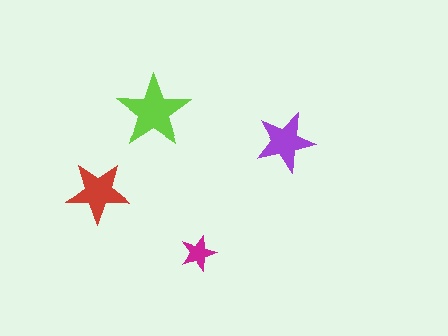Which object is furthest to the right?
The purple star is rightmost.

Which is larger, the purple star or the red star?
The red one.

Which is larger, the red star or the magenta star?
The red one.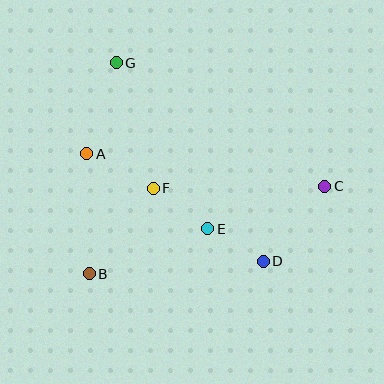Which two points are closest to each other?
Points D and E are closest to each other.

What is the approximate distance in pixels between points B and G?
The distance between B and G is approximately 213 pixels.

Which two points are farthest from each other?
Points B and C are farthest from each other.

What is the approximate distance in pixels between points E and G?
The distance between E and G is approximately 190 pixels.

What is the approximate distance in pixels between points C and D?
The distance between C and D is approximately 97 pixels.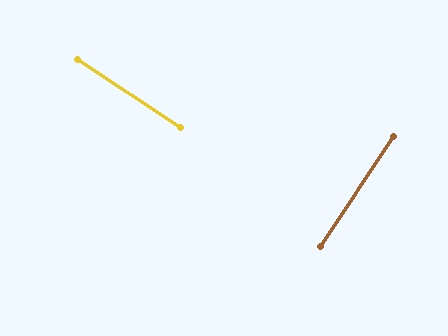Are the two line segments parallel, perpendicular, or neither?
Perpendicular — they meet at approximately 90°.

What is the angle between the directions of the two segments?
Approximately 90 degrees.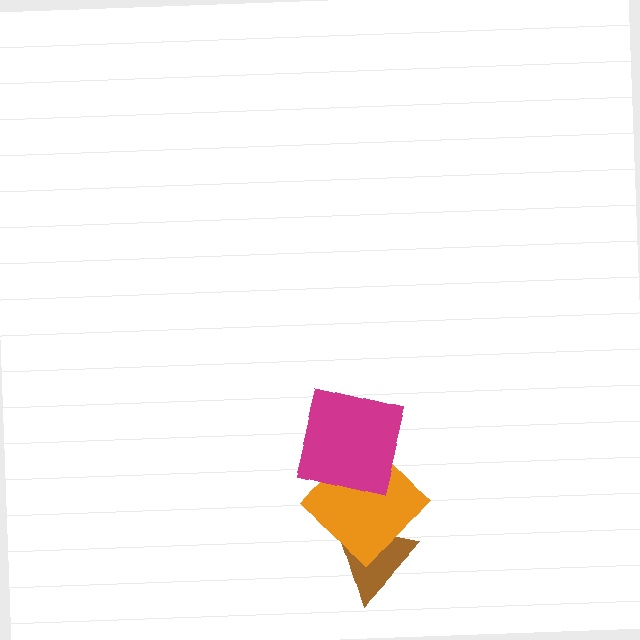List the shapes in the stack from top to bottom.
From top to bottom: the magenta square, the orange diamond, the brown triangle.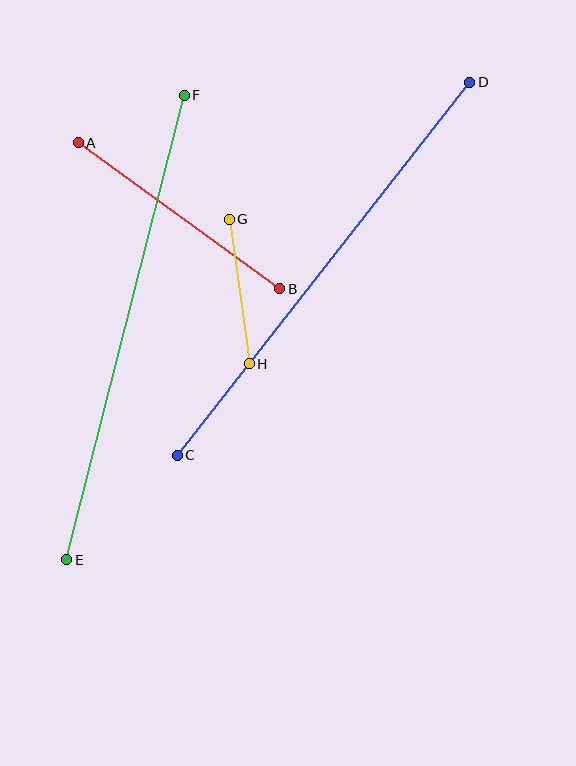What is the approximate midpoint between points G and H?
The midpoint is at approximately (239, 291) pixels.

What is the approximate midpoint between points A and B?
The midpoint is at approximately (179, 216) pixels.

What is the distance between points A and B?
The distance is approximately 249 pixels.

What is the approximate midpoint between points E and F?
The midpoint is at approximately (126, 328) pixels.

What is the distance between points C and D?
The distance is approximately 474 pixels.